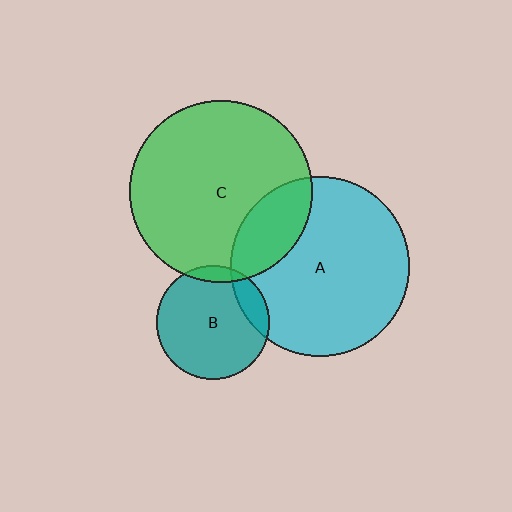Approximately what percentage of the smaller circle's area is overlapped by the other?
Approximately 20%.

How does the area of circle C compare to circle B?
Approximately 2.6 times.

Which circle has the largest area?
Circle C (green).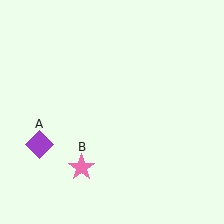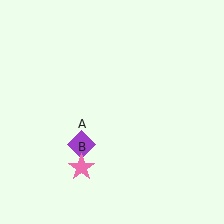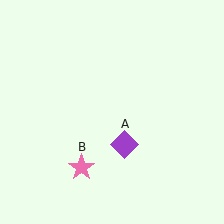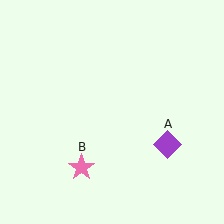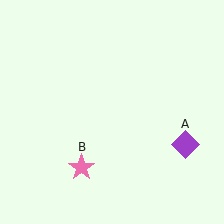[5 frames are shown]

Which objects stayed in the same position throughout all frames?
Pink star (object B) remained stationary.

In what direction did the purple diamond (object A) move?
The purple diamond (object A) moved right.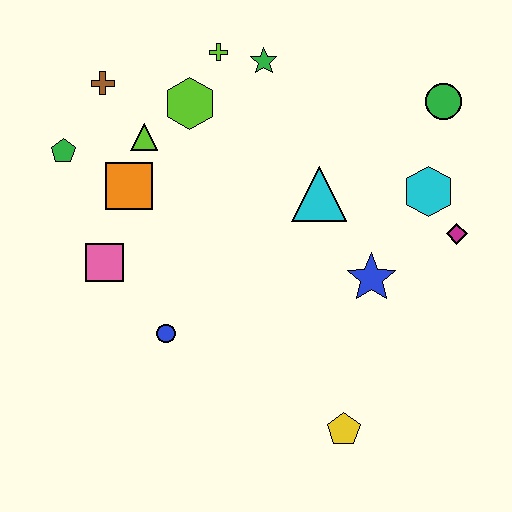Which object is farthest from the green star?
The yellow pentagon is farthest from the green star.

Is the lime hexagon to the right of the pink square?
Yes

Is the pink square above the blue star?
Yes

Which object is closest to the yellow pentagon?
The blue star is closest to the yellow pentagon.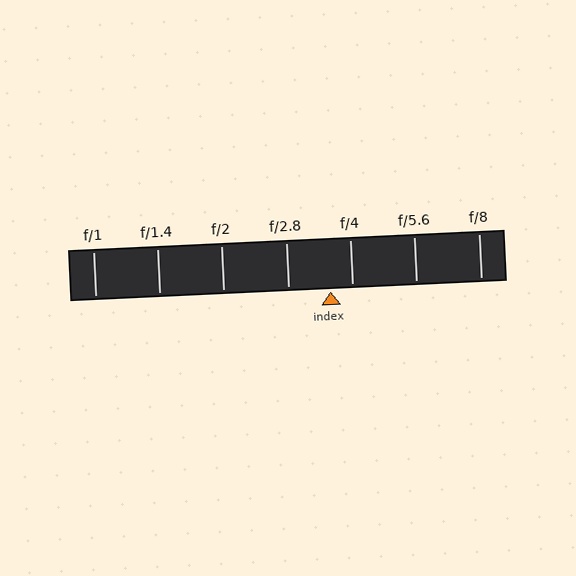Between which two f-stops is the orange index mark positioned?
The index mark is between f/2.8 and f/4.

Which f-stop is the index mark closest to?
The index mark is closest to f/4.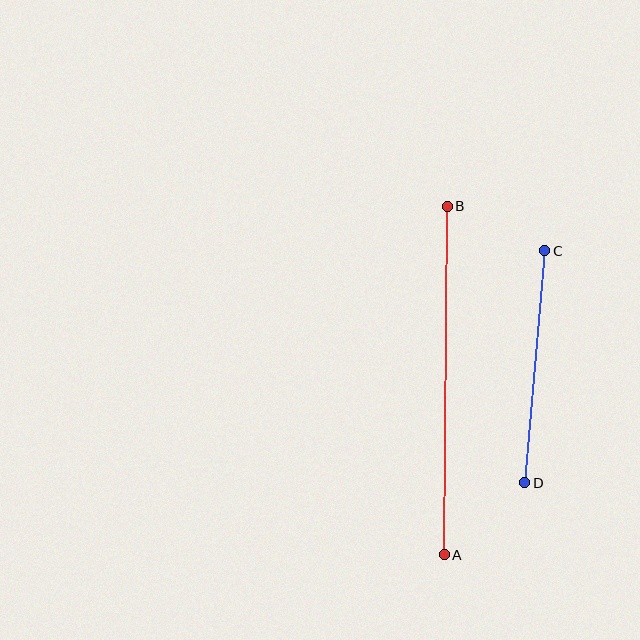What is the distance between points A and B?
The distance is approximately 348 pixels.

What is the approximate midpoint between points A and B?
The midpoint is at approximately (446, 381) pixels.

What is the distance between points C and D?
The distance is approximately 233 pixels.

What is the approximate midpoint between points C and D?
The midpoint is at approximately (535, 367) pixels.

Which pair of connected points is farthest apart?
Points A and B are farthest apart.